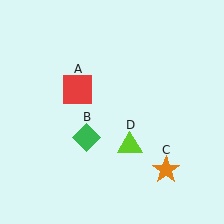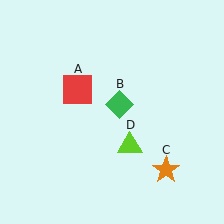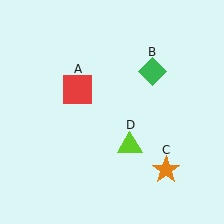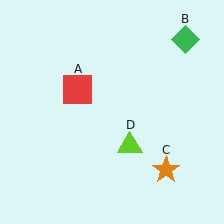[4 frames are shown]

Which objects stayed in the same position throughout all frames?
Red square (object A) and orange star (object C) and lime triangle (object D) remained stationary.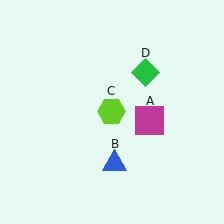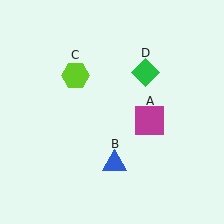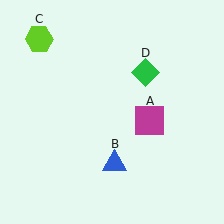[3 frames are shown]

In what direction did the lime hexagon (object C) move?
The lime hexagon (object C) moved up and to the left.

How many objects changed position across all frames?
1 object changed position: lime hexagon (object C).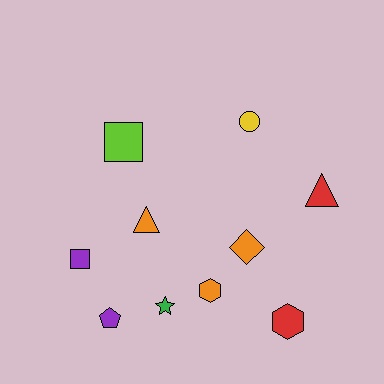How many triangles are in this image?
There are 2 triangles.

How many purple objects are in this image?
There are 2 purple objects.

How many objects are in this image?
There are 10 objects.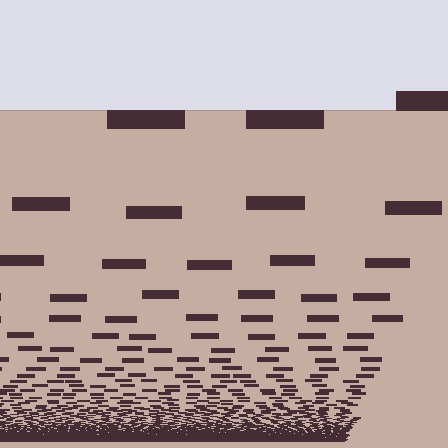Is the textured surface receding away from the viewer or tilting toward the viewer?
The surface appears to tilt toward the viewer. Texture elements get larger and sparser toward the top.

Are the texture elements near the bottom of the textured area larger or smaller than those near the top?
Smaller. The gradient is inverted — elements near the bottom are smaller and denser.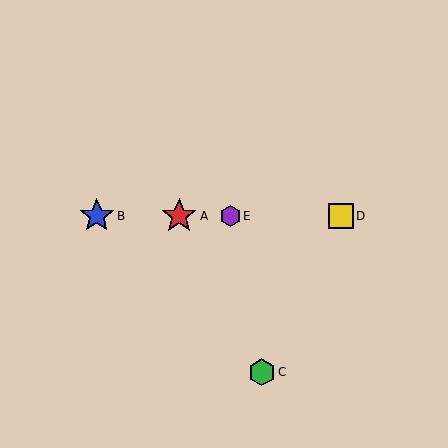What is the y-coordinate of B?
Object B is at y≈216.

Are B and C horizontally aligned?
No, B is at y≈216 and C is at y≈372.